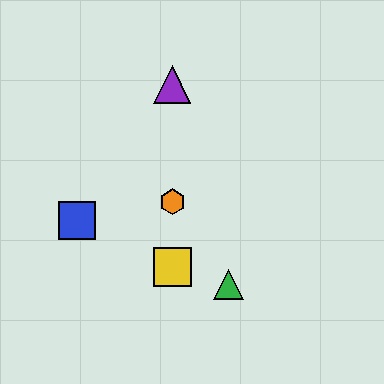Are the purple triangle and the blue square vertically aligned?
No, the purple triangle is at x≈172 and the blue square is at x≈77.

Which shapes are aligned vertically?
The red hexagon, the yellow square, the purple triangle, the orange hexagon are aligned vertically.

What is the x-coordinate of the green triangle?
The green triangle is at x≈229.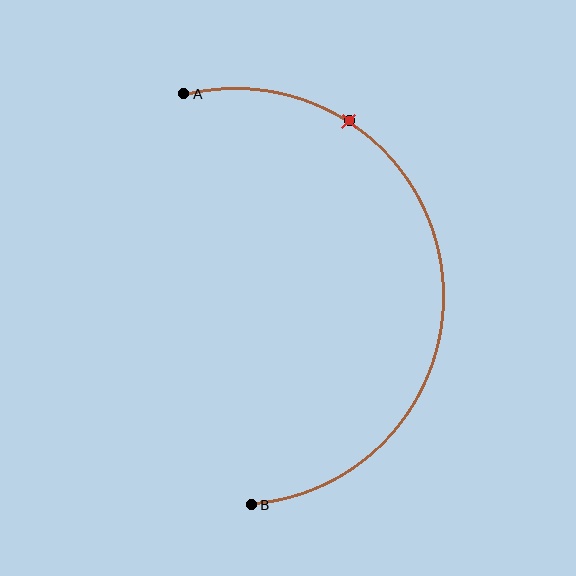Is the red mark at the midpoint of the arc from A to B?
No. The red mark lies on the arc but is closer to endpoint A. The arc midpoint would be at the point on the curve equidistant along the arc from both A and B.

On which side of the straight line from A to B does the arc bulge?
The arc bulges to the right of the straight line connecting A and B.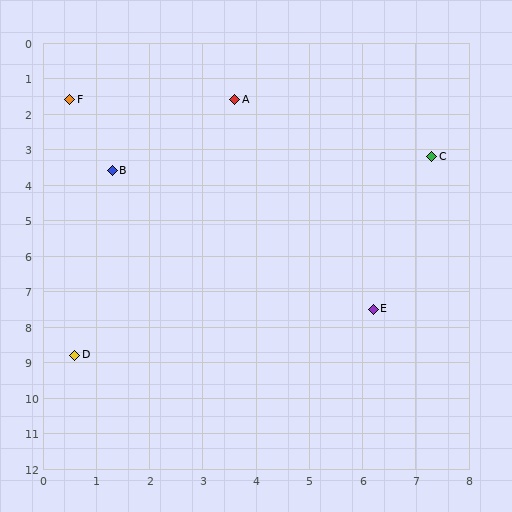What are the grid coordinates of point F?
Point F is at approximately (0.5, 1.6).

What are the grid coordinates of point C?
Point C is at approximately (7.3, 3.2).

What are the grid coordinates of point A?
Point A is at approximately (3.6, 1.6).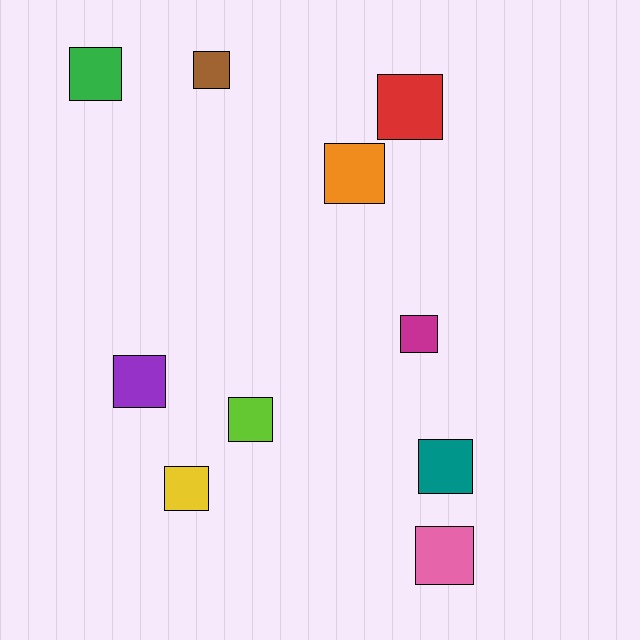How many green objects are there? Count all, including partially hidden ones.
There is 1 green object.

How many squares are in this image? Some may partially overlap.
There are 10 squares.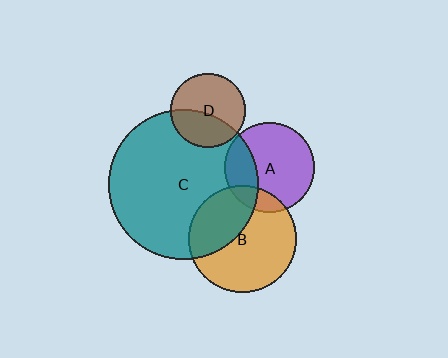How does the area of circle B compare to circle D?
Approximately 2.1 times.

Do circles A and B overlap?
Yes.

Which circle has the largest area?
Circle C (teal).